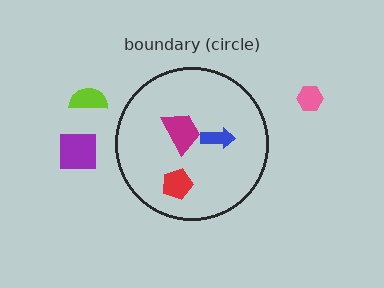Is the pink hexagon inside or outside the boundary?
Outside.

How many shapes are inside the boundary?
3 inside, 3 outside.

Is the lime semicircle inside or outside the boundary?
Outside.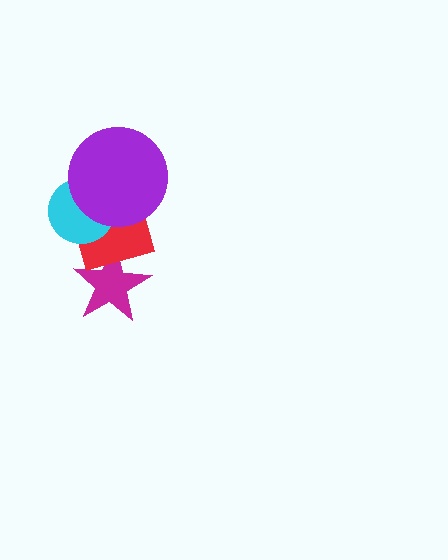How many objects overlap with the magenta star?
1 object overlaps with the magenta star.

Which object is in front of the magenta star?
The red diamond is in front of the magenta star.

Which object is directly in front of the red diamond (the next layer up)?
The cyan circle is directly in front of the red diamond.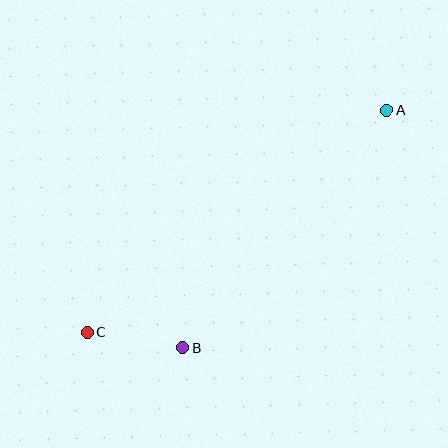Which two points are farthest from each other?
Points A and C are farthest from each other.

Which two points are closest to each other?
Points B and C are closest to each other.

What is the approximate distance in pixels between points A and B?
The distance between A and B is approximately 313 pixels.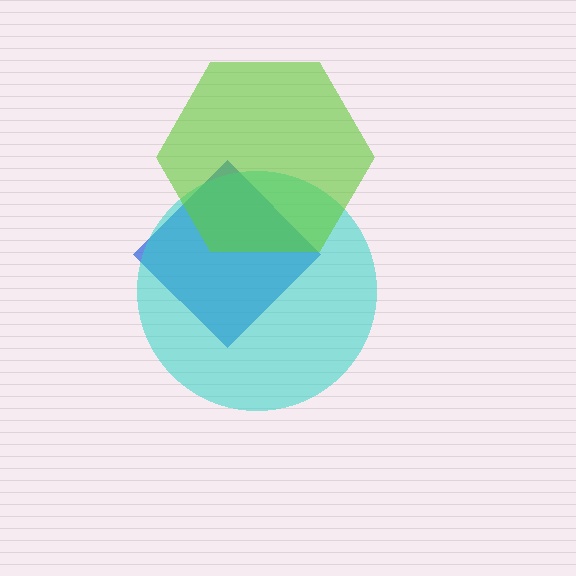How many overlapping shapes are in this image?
There are 3 overlapping shapes in the image.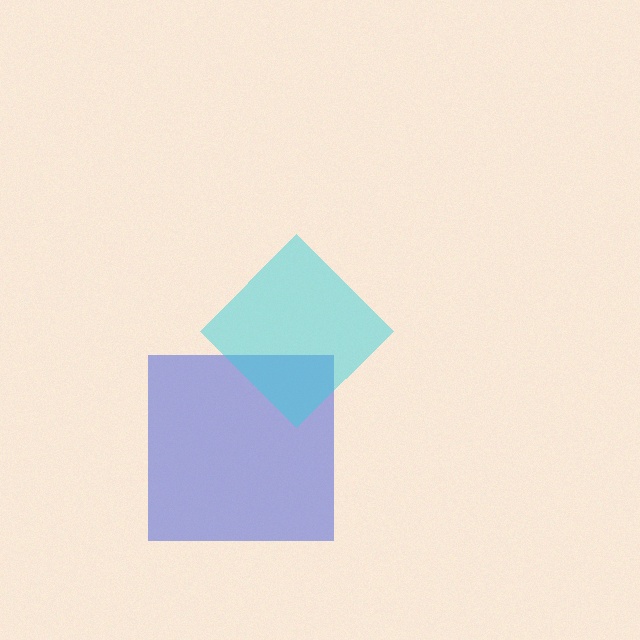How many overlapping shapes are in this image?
There are 2 overlapping shapes in the image.